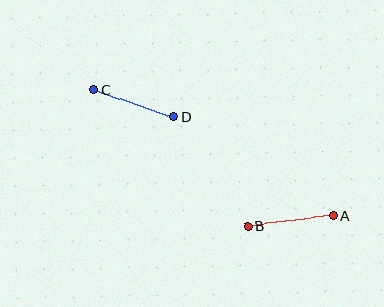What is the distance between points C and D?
The distance is approximately 85 pixels.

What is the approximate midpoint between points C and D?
The midpoint is at approximately (134, 103) pixels.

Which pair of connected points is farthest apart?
Points A and B are farthest apart.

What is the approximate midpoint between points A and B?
The midpoint is at approximately (291, 221) pixels.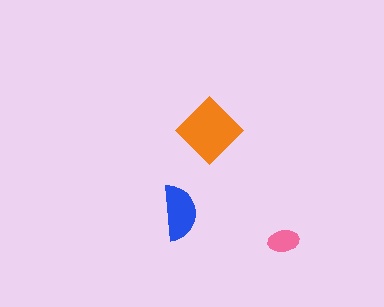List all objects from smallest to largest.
The pink ellipse, the blue semicircle, the orange diamond.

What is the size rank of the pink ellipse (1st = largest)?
3rd.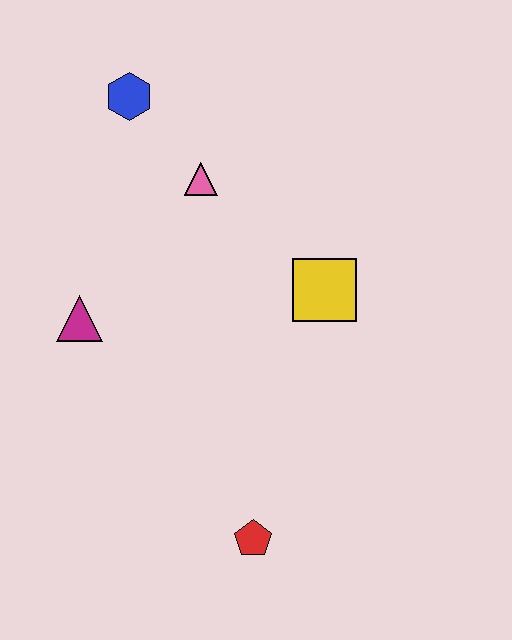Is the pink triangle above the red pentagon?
Yes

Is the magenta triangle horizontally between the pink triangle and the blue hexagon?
No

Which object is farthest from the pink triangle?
The red pentagon is farthest from the pink triangle.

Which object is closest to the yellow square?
The pink triangle is closest to the yellow square.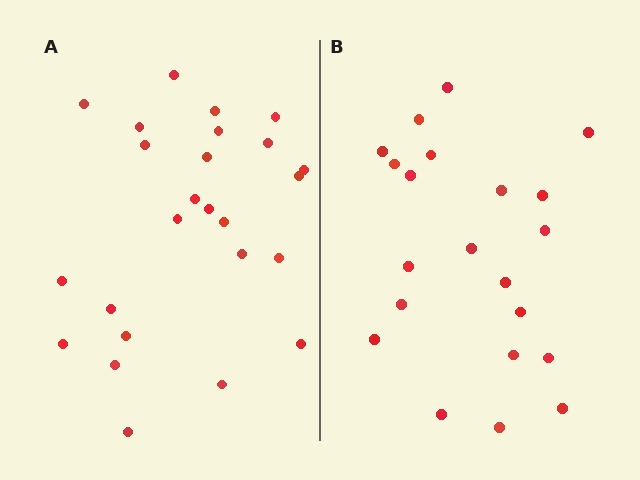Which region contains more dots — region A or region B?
Region A (the left region) has more dots.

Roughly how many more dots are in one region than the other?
Region A has about 4 more dots than region B.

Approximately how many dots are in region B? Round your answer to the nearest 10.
About 20 dots. (The exact count is 21, which rounds to 20.)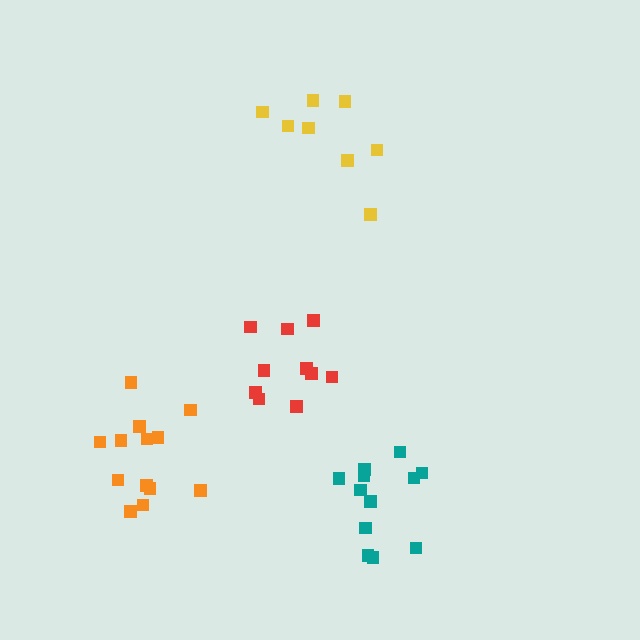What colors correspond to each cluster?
The clusters are colored: red, teal, yellow, orange.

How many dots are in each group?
Group 1: 10 dots, Group 2: 12 dots, Group 3: 8 dots, Group 4: 13 dots (43 total).